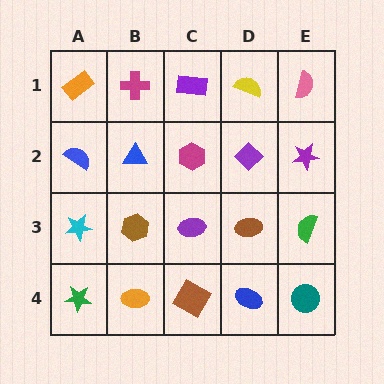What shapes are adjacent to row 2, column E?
A pink semicircle (row 1, column E), a green semicircle (row 3, column E), a purple diamond (row 2, column D).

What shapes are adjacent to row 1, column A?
A blue semicircle (row 2, column A), a magenta cross (row 1, column B).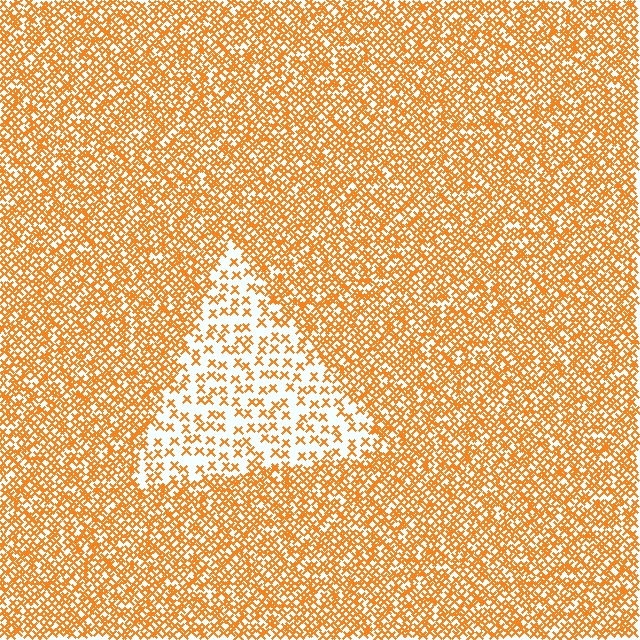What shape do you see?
I see a triangle.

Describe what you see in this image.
The image contains small orange elements arranged at two different densities. A triangle-shaped region is visible where the elements are less densely packed than the surrounding area.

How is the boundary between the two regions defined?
The boundary is defined by a change in element density (approximately 2.7x ratio). All elements are the same color, size, and shape.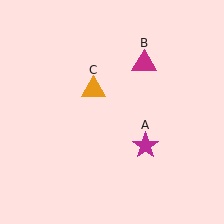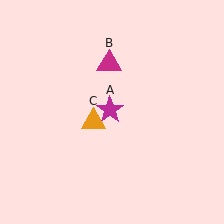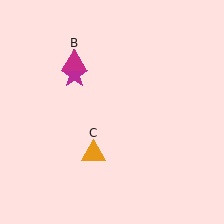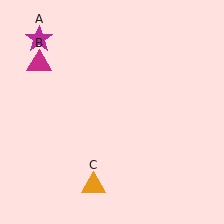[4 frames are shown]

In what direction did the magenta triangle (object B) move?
The magenta triangle (object B) moved left.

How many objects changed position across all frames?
3 objects changed position: magenta star (object A), magenta triangle (object B), orange triangle (object C).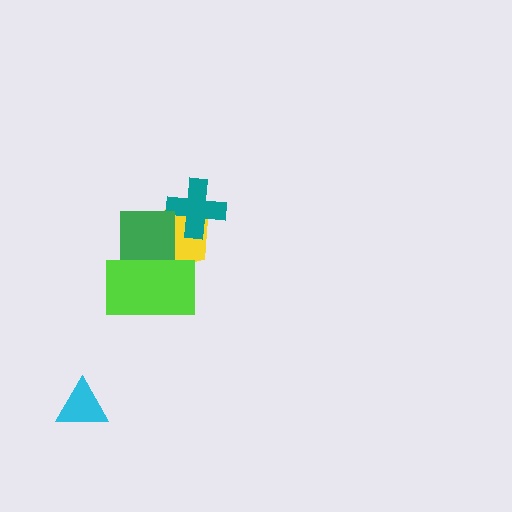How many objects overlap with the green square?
2 objects overlap with the green square.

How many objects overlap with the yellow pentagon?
3 objects overlap with the yellow pentagon.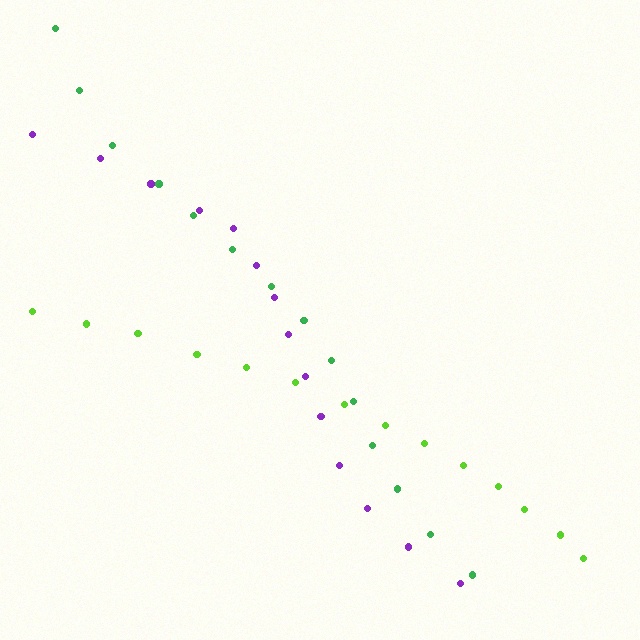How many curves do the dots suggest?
There are 3 distinct paths.